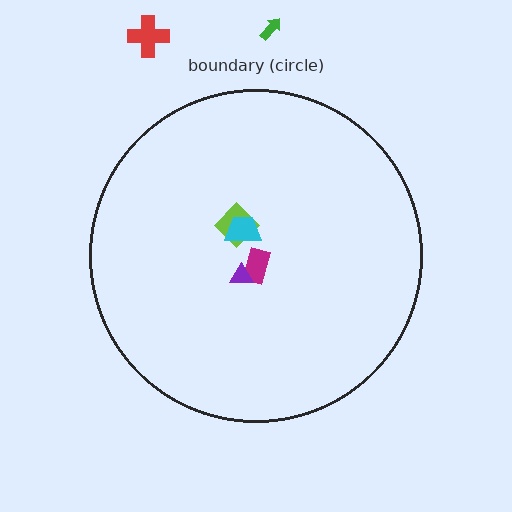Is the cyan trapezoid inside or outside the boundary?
Inside.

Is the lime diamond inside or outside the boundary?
Inside.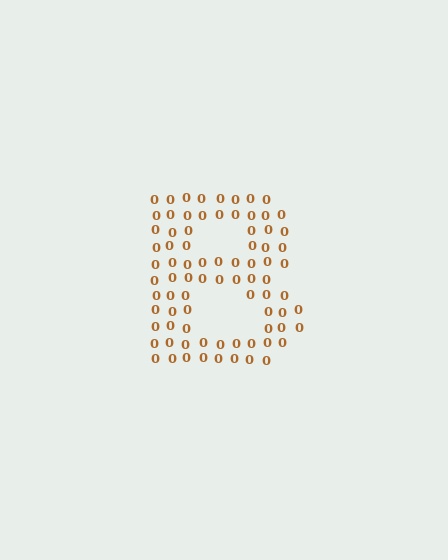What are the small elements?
The small elements are digit 0's.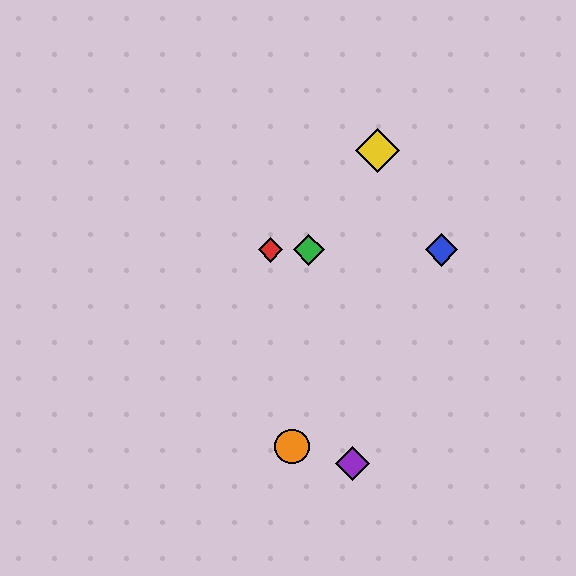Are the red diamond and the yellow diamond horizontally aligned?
No, the red diamond is at y≈250 and the yellow diamond is at y≈150.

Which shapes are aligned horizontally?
The red diamond, the blue diamond, the green diamond are aligned horizontally.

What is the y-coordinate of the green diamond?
The green diamond is at y≈250.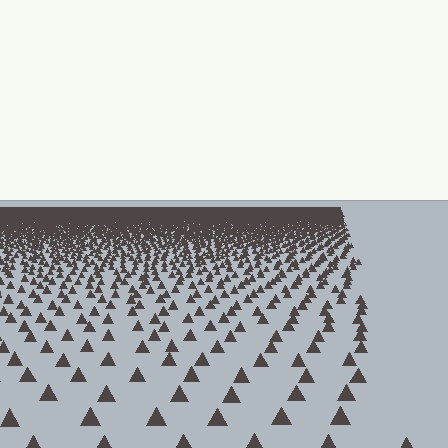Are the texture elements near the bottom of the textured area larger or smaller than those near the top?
Larger. Near the bottom, elements are closer to the viewer and appear at a bigger on-screen size.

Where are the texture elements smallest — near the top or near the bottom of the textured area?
Near the top.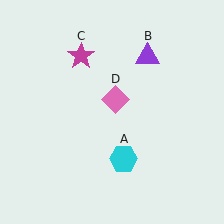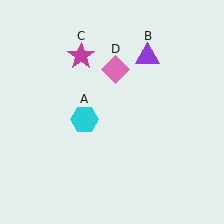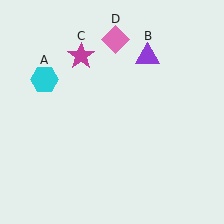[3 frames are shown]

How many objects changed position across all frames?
2 objects changed position: cyan hexagon (object A), pink diamond (object D).